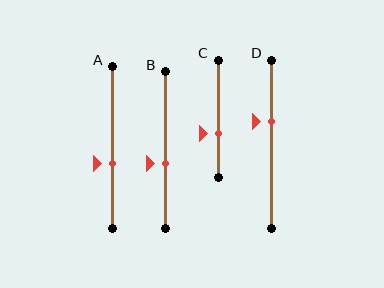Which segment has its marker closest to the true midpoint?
Segment B has its marker closest to the true midpoint.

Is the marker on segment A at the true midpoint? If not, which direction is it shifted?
No, the marker on segment A is shifted downward by about 10% of the segment length.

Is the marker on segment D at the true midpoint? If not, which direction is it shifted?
No, the marker on segment D is shifted upward by about 13% of the segment length.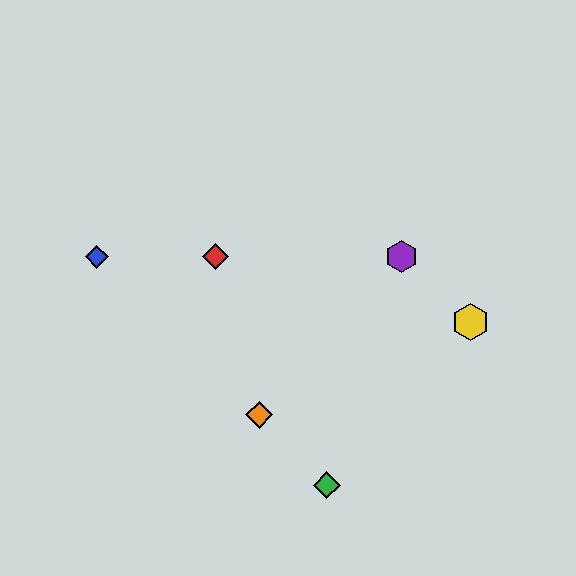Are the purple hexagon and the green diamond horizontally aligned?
No, the purple hexagon is at y≈257 and the green diamond is at y≈485.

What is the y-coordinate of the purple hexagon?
The purple hexagon is at y≈257.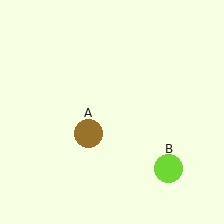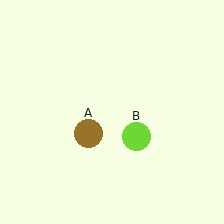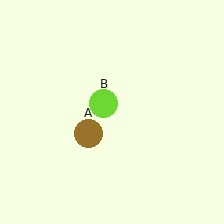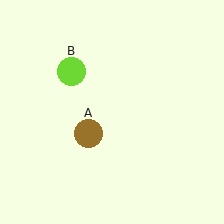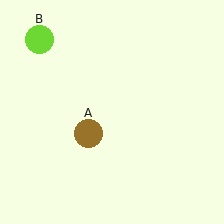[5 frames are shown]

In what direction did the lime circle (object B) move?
The lime circle (object B) moved up and to the left.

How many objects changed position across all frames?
1 object changed position: lime circle (object B).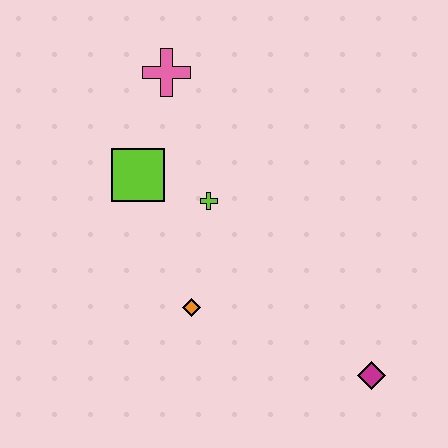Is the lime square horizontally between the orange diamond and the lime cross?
No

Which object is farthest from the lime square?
The magenta diamond is farthest from the lime square.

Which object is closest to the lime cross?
The lime square is closest to the lime cross.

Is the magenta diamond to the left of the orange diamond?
No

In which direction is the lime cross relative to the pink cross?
The lime cross is below the pink cross.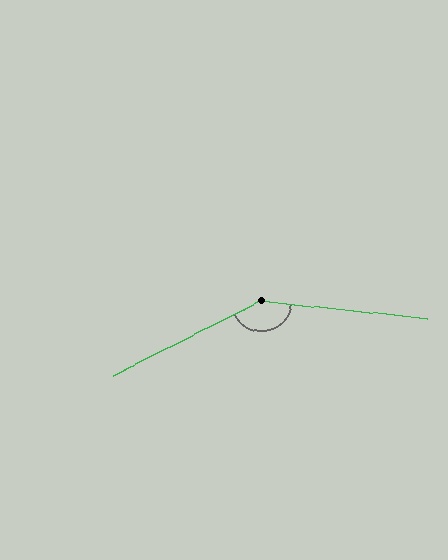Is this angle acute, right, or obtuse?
It is obtuse.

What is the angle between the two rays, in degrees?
Approximately 147 degrees.